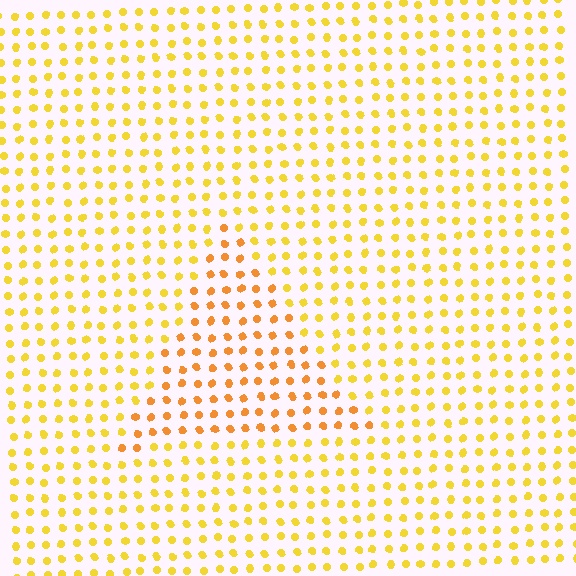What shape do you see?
I see a triangle.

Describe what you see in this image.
The image is filled with small yellow elements in a uniform arrangement. A triangle-shaped region is visible where the elements are tinted to a slightly different hue, forming a subtle color boundary.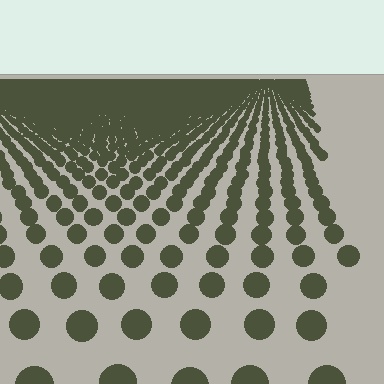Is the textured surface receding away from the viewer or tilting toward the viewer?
The surface is receding away from the viewer. Texture elements get smaller and denser toward the top.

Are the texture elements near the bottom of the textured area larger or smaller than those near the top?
Larger. Near the bottom, elements are closer to the viewer and appear at a bigger on-screen size.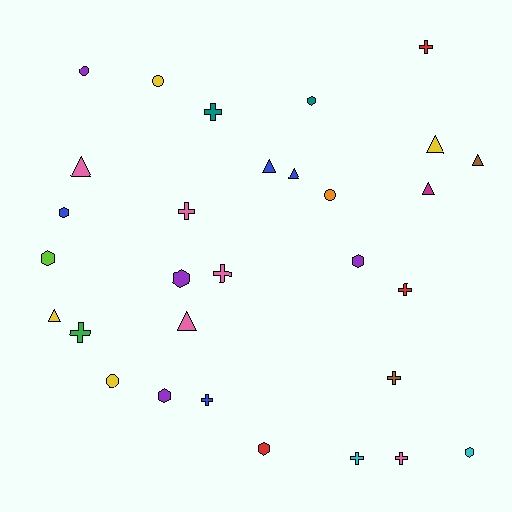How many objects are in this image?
There are 30 objects.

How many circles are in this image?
There are 4 circles.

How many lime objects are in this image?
There is 1 lime object.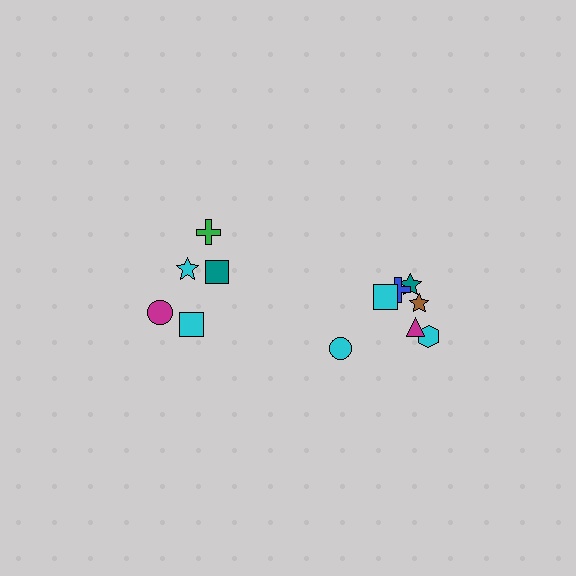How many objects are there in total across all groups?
There are 12 objects.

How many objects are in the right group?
There are 7 objects.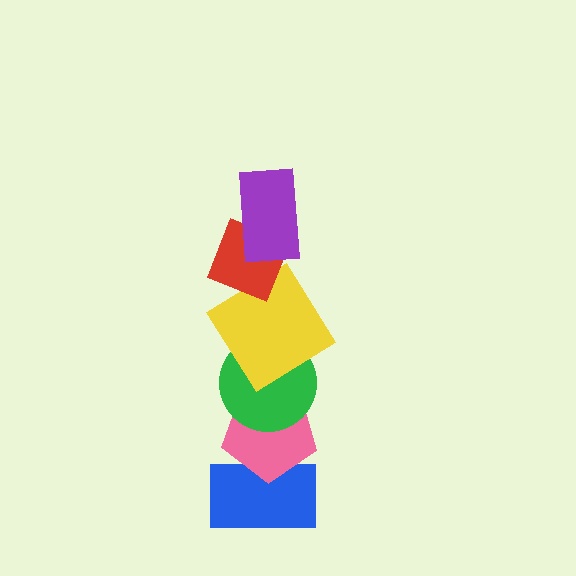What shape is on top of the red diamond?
The purple rectangle is on top of the red diamond.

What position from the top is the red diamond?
The red diamond is 2nd from the top.